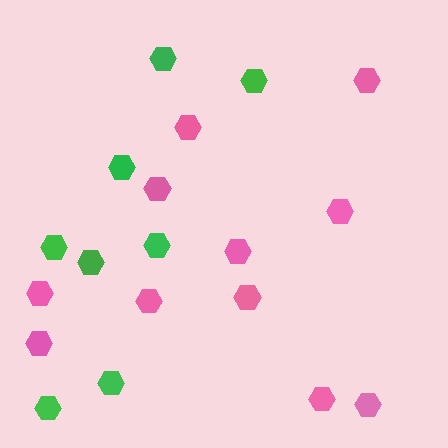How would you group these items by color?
There are 2 groups: one group of green hexagons (8) and one group of pink hexagons (11).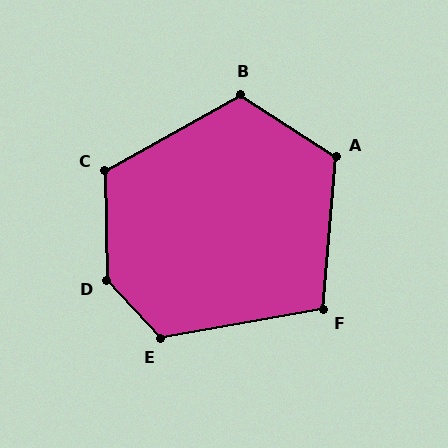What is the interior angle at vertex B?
Approximately 118 degrees (obtuse).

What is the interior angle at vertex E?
Approximately 123 degrees (obtuse).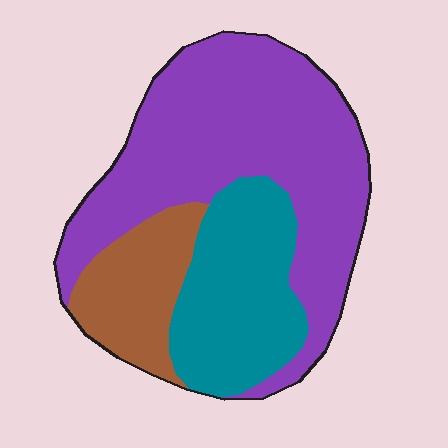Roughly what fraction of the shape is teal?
Teal takes up about one quarter (1/4) of the shape.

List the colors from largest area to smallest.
From largest to smallest: purple, teal, brown.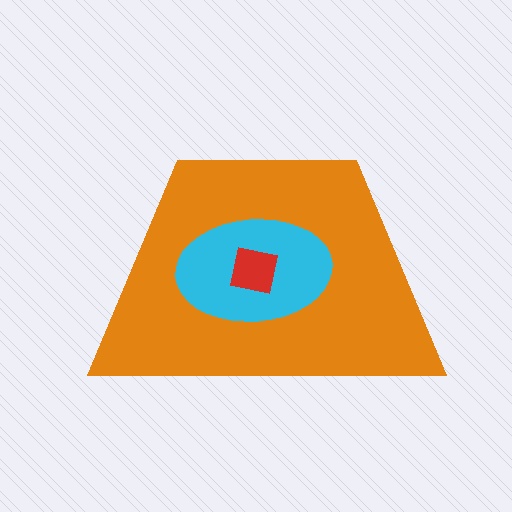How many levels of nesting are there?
3.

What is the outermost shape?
The orange trapezoid.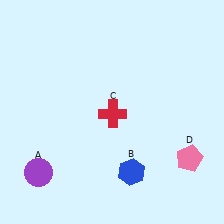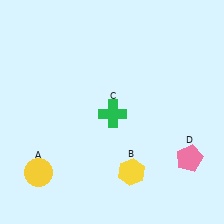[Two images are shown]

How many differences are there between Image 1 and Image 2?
There are 3 differences between the two images.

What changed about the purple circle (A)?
In Image 1, A is purple. In Image 2, it changed to yellow.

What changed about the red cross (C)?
In Image 1, C is red. In Image 2, it changed to green.